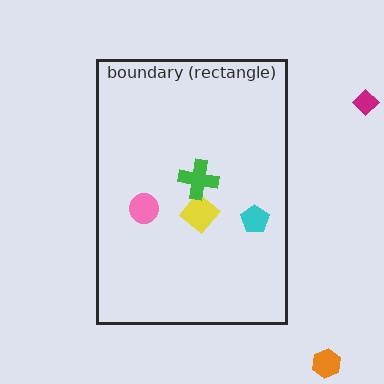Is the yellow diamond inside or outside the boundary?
Inside.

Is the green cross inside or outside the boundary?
Inside.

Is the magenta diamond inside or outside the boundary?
Outside.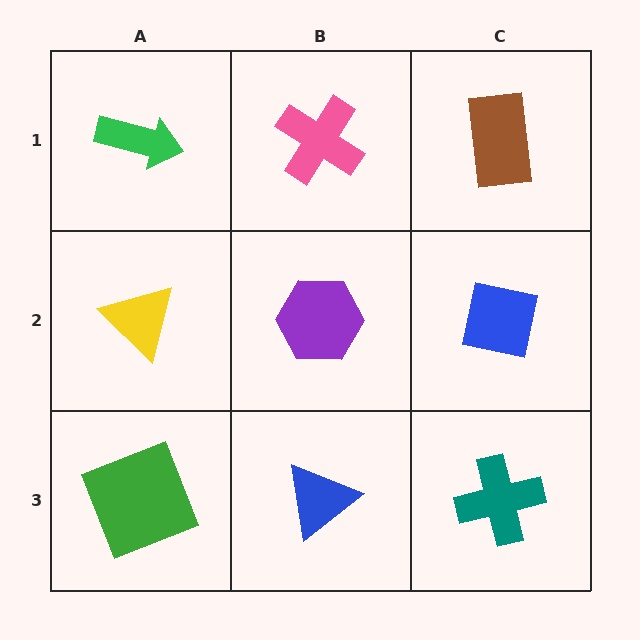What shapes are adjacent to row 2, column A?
A green arrow (row 1, column A), a green square (row 3, column A), a purple hexagon (row 2, column B).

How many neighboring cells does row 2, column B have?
4.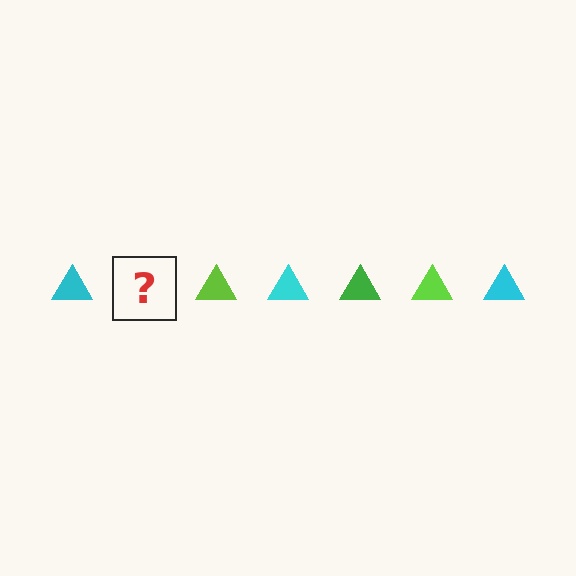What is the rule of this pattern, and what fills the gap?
The rule is that the pattern cycles through cyan, green, lime triangles. The gap should be filled with a green triangle.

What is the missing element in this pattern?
The missing element is a green triangle.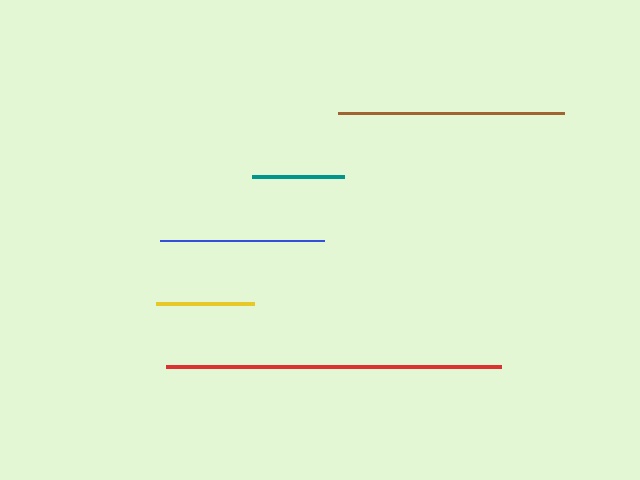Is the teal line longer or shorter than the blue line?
The blue line is longer than the teal line.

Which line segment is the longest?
The red line is the longest at approximately 334 pixels.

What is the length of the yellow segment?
The yellow segment is approximately 98 pixels long.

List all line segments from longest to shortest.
From longest to shortest: red, brown, blue, yellow, teal.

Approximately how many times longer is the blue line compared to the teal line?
The blue line is approximately 1.8 times the length of the teal line.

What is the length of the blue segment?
The blue segment is approximately 164 pixels long.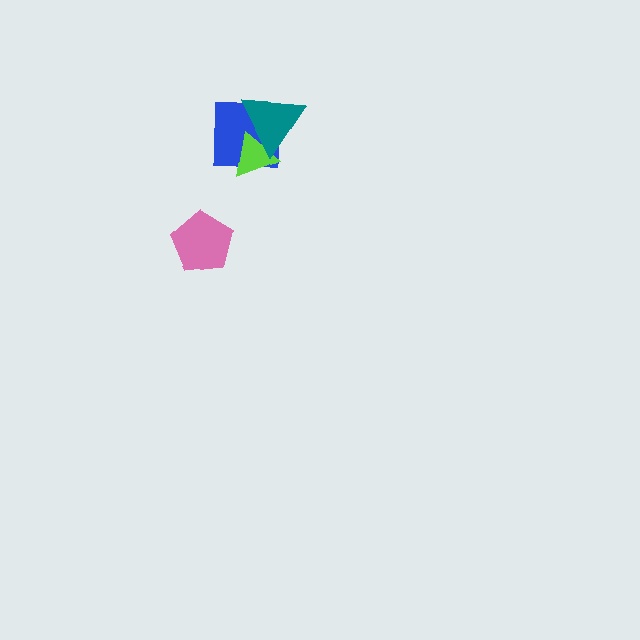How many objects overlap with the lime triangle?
2 objects overlap with the lime triangle.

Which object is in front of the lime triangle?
The teal triangle is in front of the lime triangle.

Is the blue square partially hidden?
Yes, it is partially covered by another shape.